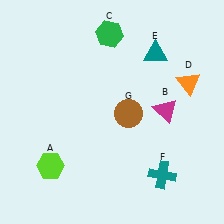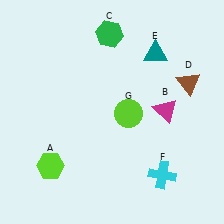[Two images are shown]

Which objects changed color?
D changed from orange to brown. F changed from teal to cyan. G changed from brown to lime.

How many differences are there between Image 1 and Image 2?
There are 3 differences between the two images.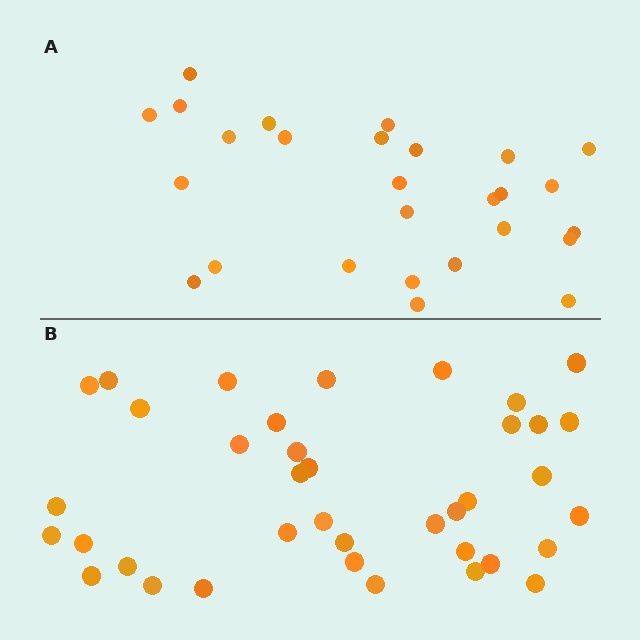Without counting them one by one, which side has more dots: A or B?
Region B (the bottom region) has more dots.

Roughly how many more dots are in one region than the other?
Region B has roughly 12 or so more dots than region A.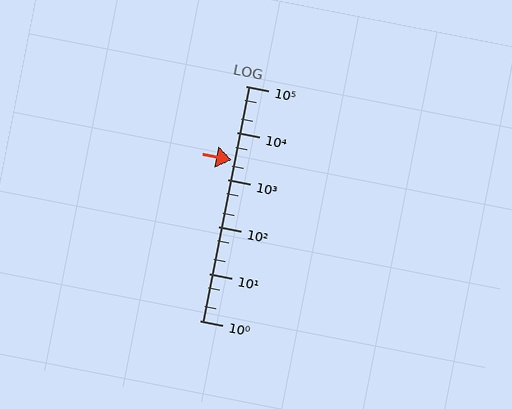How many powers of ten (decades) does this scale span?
The scale spans 5 decades, from 1 to 100000.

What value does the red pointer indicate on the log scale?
The pointer indicates approximately 2600.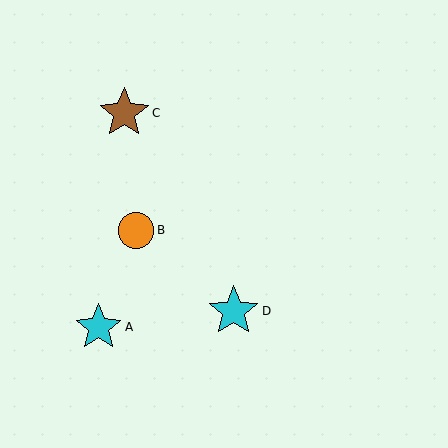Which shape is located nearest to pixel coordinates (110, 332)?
The cyan star (labeled A) at (98, 327) is nearest to that location.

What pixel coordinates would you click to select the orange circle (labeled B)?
Click at (136, 231) to select the orange circle B.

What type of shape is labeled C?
Shape C is a brown star.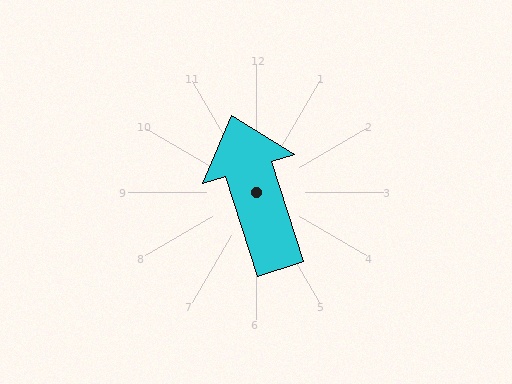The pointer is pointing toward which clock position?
Roughly 11 o'clock.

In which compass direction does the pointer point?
North.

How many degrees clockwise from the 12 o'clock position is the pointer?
Approximately 342 degrees.